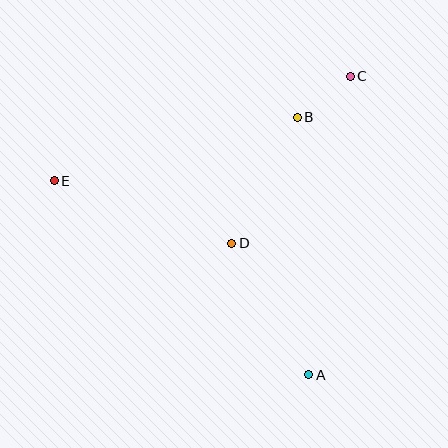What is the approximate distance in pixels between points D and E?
The distance between D and E is approximately 188 pixels.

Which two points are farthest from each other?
Points A and E are farthest from each other.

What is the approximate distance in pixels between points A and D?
The distance between A and D is approximately 153 pixels.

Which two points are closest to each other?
Points B and C are closest to each other.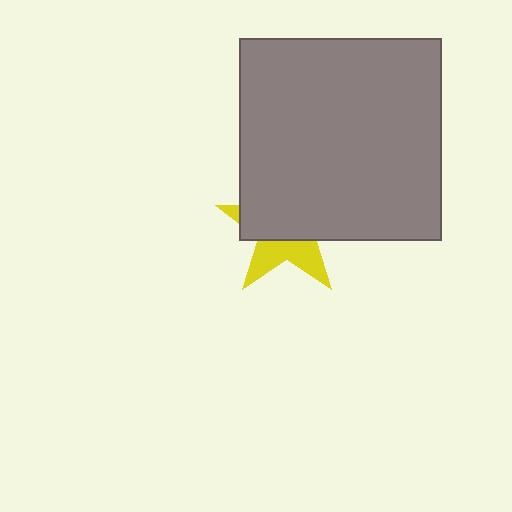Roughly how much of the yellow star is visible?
A small part of it is visible (roughly 37%).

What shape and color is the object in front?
The object in front is a gray square.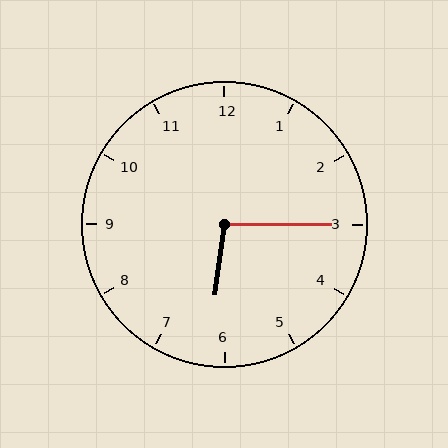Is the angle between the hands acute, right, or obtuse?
It is obtuse.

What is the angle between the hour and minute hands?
Approximately 98 degrees.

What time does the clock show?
6:15.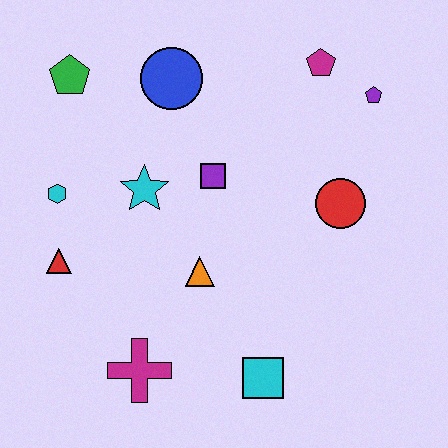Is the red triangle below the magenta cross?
No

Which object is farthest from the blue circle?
The cyan square is farthest from the blue circle.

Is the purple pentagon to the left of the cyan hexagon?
No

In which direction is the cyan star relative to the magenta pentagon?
The cyan star is to the left of the magenta pentagon.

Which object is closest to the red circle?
The purple pentagon is closest to the red circle.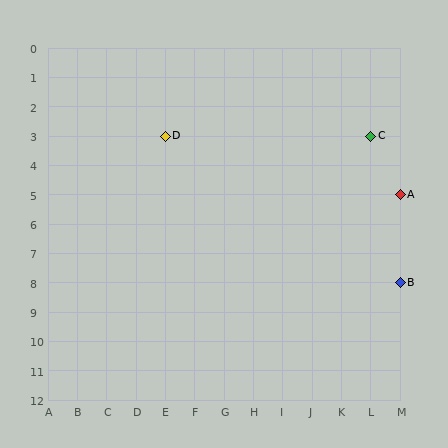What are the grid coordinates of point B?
Point B is at grid coordinates (M, 8).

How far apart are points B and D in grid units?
Points B and D are 8 columns and 5 rows apart (about 9.4 grid units diagonally).